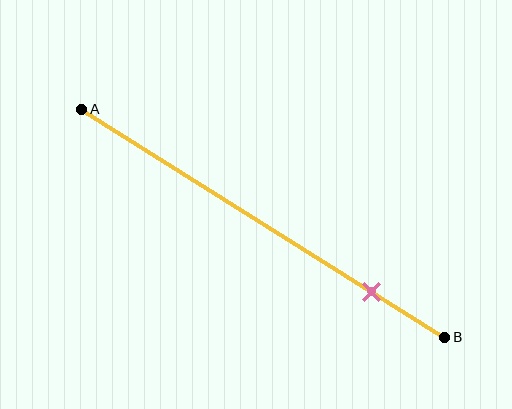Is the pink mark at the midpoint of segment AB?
No, the mark is at about 80% from A, not at the 50% midpoint.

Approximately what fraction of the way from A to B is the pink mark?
The pink mark is approximately 80% of the way from A to B.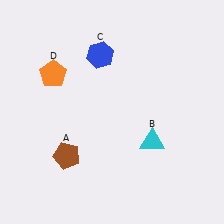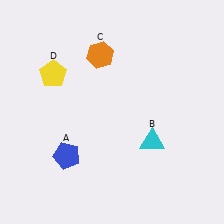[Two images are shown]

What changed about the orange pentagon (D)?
In Image 1, D is orange. In Image 2, it changed to yellow.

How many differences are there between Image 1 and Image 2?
There are 3 differences between the two images.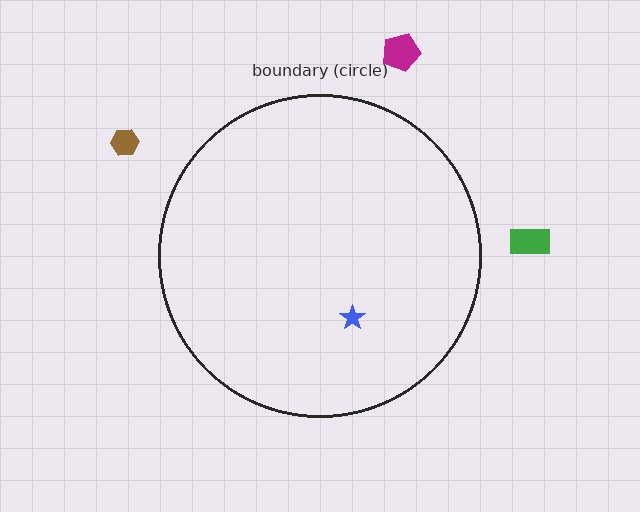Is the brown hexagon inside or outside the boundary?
Outside.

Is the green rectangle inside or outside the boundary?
Outside.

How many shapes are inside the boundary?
1 inside, 3 outside.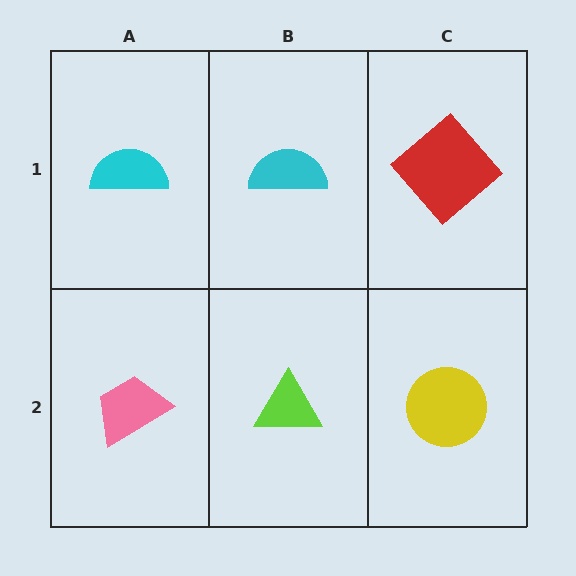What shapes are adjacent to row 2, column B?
A cyan semicircle (row 1, column B), a pink trapezoid (row 2, column A), a yellow circle (row 2, column C).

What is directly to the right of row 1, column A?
A cyan semicircle.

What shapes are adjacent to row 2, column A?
A cyan semicircle (row 1, column A), a lime triangle (row 2, column B).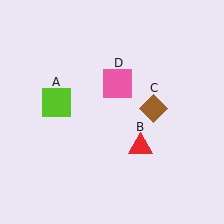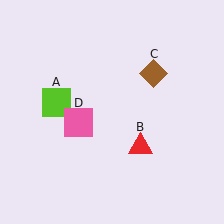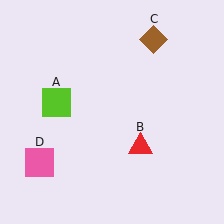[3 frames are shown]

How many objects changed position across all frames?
2 objects changed position: brown diamond (object C), pink square (object D).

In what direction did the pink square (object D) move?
The pink square (object D) moved down and to the left.